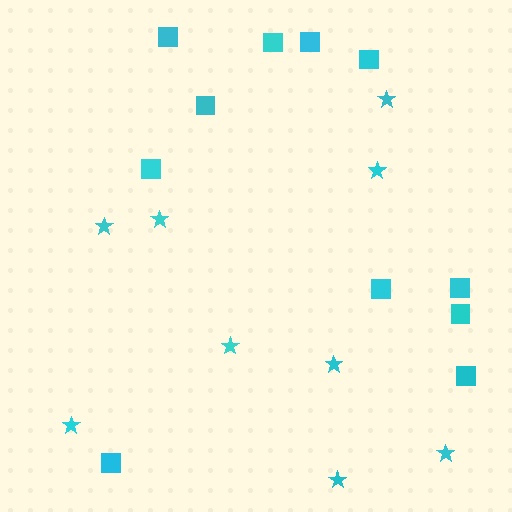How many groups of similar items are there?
There are 2 groups: one group of squares (11) and one group of stars (9).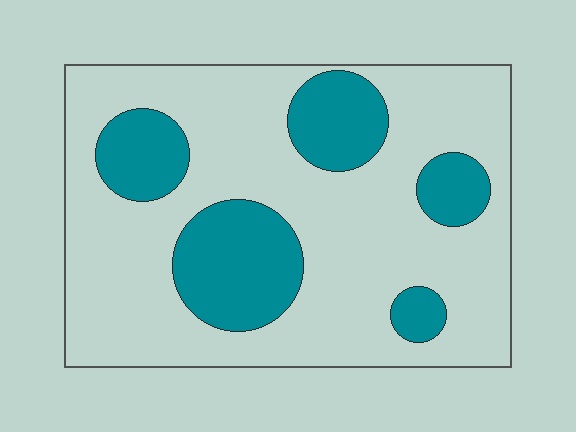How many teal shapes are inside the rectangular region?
5.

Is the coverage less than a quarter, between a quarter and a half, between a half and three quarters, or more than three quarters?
Between a quarter and a half.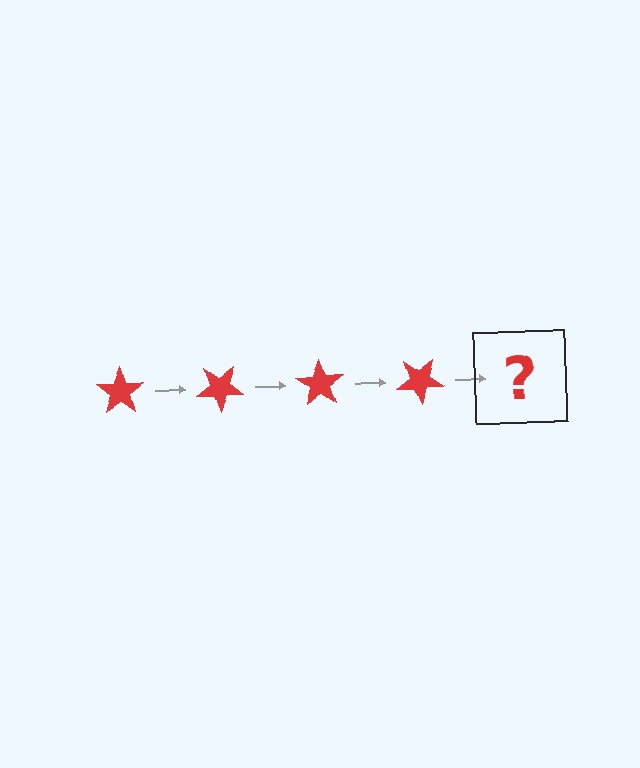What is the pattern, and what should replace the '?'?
The pattern is that the star rotates 35 degrees each step. The '?' should be a red star rotated 140 degrees.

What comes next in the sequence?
The next element should be a red star rotated 140 degrees.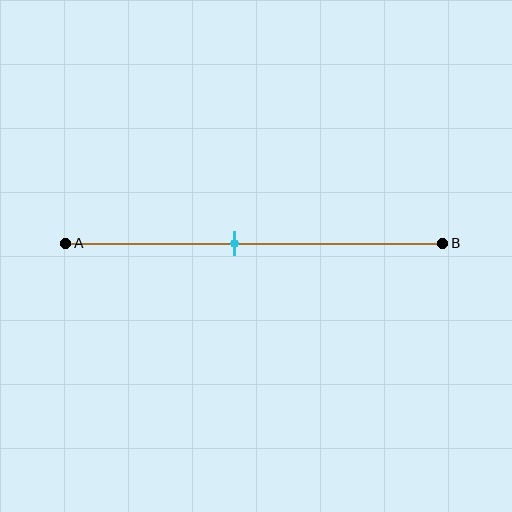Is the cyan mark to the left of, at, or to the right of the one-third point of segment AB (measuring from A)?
The cyan mark is to the right of the one-third point of segment AB.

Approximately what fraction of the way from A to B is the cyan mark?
The cyan mark is approximately 45% of the way from A to B.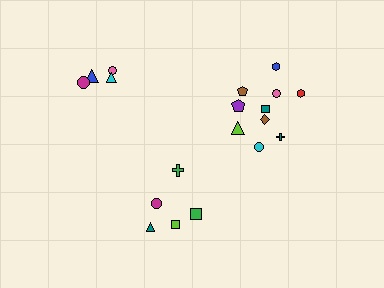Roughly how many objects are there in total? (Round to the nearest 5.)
Roughly 20 objects in total.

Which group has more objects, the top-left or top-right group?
The top-right group.